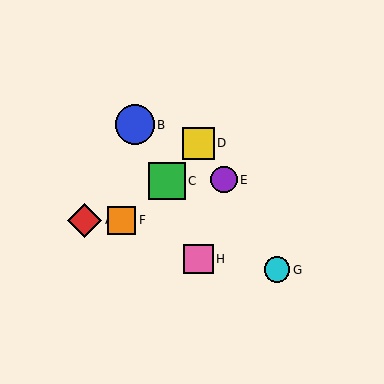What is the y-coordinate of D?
Object D is at y≈143.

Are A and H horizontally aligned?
No, A is at y≈220 and H is at y≈259.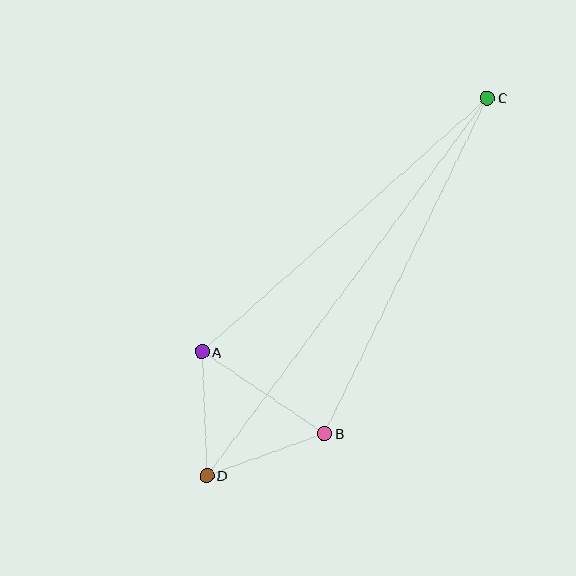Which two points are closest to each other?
Points A and D are closest to each other.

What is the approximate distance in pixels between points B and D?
The distance between B and D is approximately 125 pixels.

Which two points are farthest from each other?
Points C and D are farthest from each other.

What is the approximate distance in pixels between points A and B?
The distance between A and B is approximately 147 pixels.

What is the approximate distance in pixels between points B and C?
The distance between B and C is approximately 373 pixels.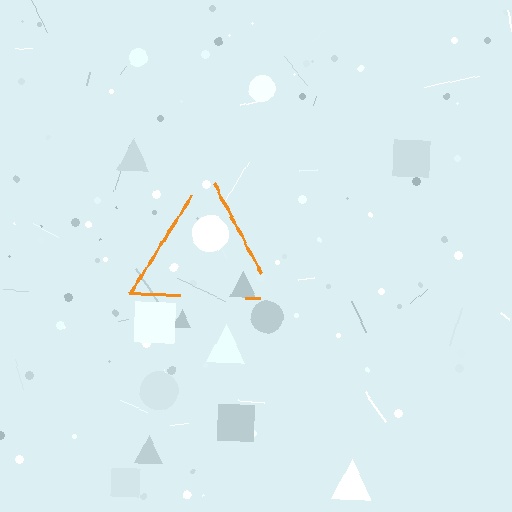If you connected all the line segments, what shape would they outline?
They would outline a triangle.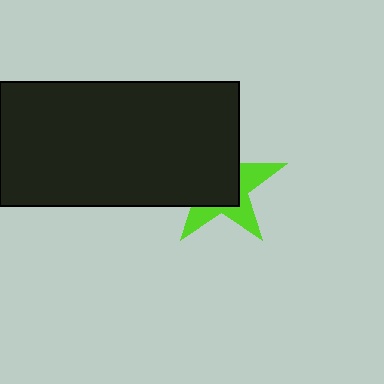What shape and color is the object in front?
The object in front is a black rectangle.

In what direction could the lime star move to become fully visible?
The lime star could move toward the lower-right. That would shift it out from behind the black rectangle entirely.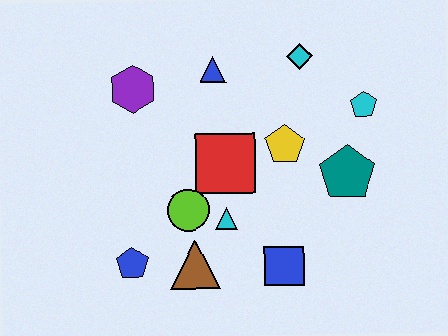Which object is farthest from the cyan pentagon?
The blue pentagon is farthest from the cyan pentagon.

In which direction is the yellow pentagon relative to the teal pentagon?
The yellow pentagon is to the left of the teal pentagon.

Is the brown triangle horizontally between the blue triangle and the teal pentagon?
No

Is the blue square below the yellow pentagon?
Yes